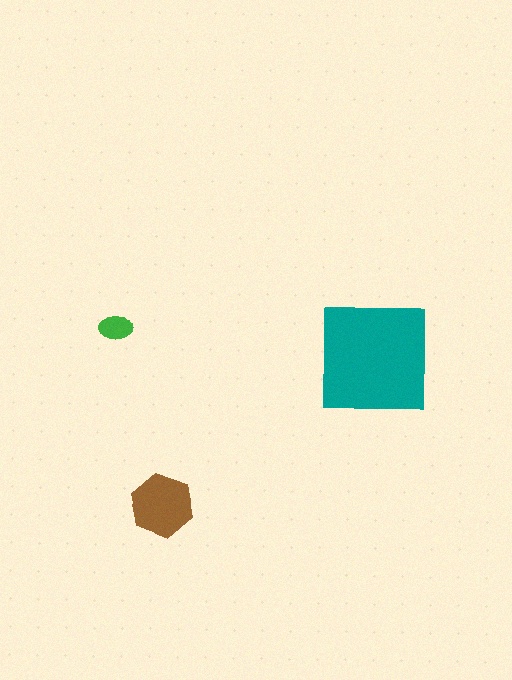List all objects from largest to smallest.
The teal square, the brown hexagon, the green ellipse.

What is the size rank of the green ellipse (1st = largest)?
3rd.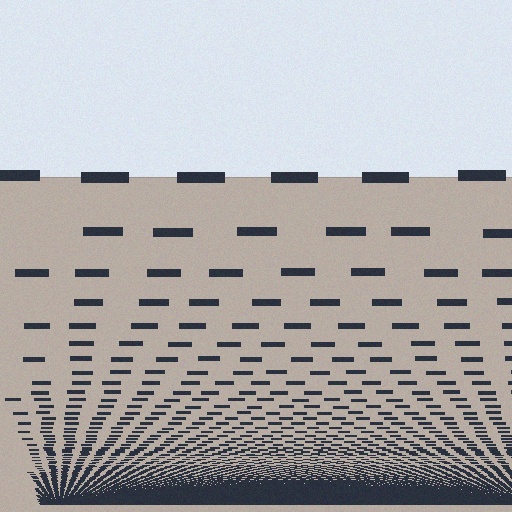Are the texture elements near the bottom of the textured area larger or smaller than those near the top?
Smaller. The gradient is inverted — elements near the bottom are smaller and denser.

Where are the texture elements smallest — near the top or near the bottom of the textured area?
Near the bottom.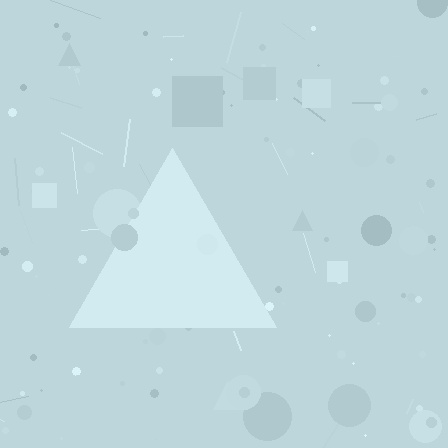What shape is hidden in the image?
A triangle is hidden in the image.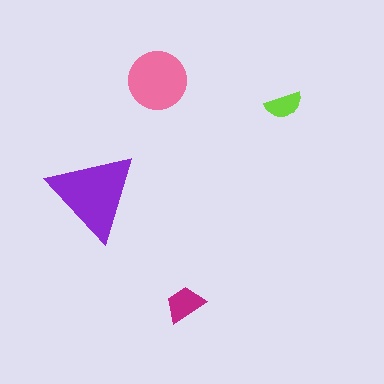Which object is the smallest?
The lime semicircle.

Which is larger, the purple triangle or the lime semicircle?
The purple triangle.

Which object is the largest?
The purple triangle.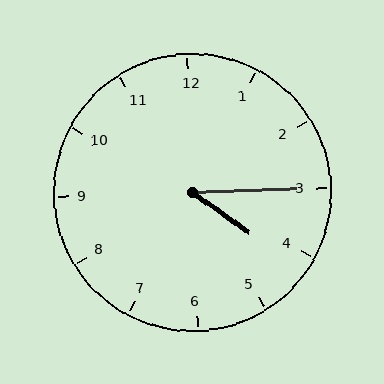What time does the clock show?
4:15.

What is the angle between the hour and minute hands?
Approximately 38 degrees.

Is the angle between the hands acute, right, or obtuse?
It is acute.